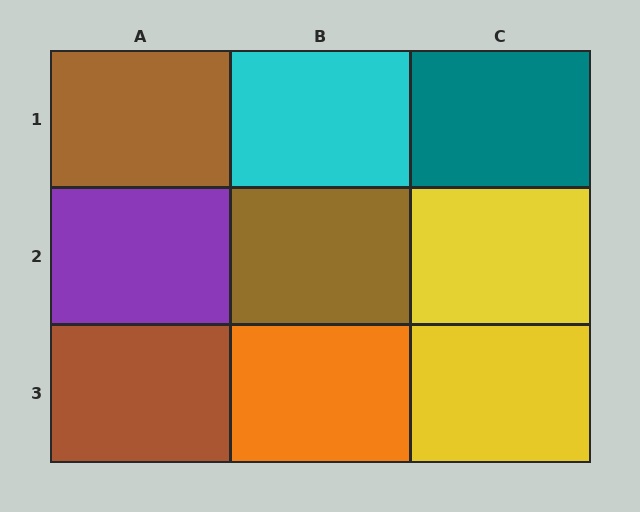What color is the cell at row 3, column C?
Yellow.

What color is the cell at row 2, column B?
Brown.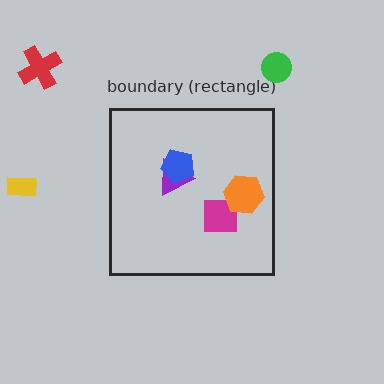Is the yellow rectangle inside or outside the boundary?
Outside.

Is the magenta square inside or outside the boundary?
Inside.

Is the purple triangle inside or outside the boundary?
Inside.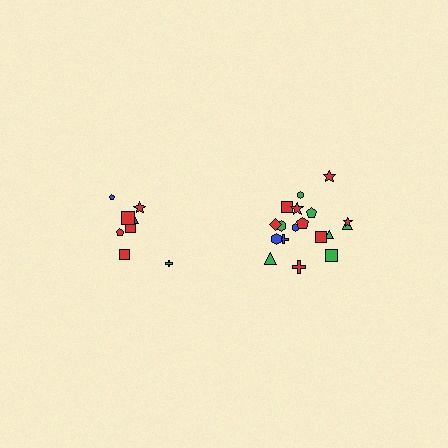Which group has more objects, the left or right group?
The right group.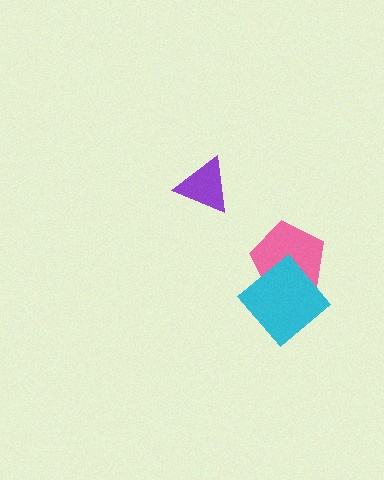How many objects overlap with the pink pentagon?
1 object overlaps with the pink pentagon.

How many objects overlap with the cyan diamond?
1 object overlaps with the cyan diamond.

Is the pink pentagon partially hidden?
Yes, it is partially covered by another shape.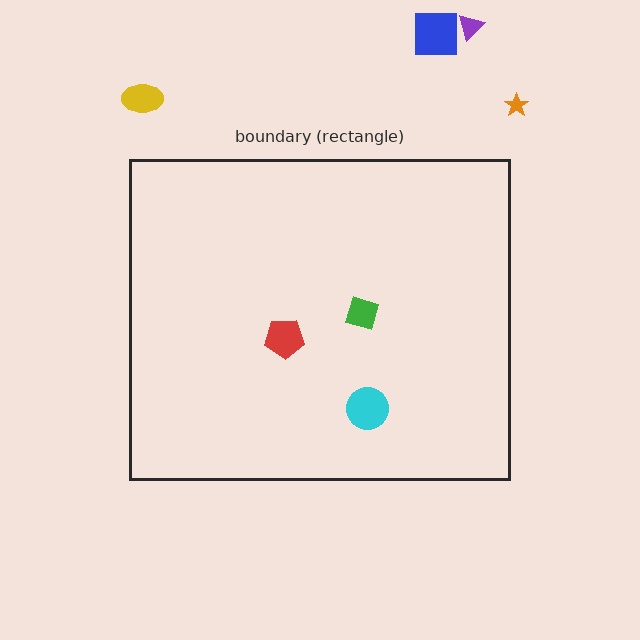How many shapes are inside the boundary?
3 inside, 4 outside.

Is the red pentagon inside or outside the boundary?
Inside.